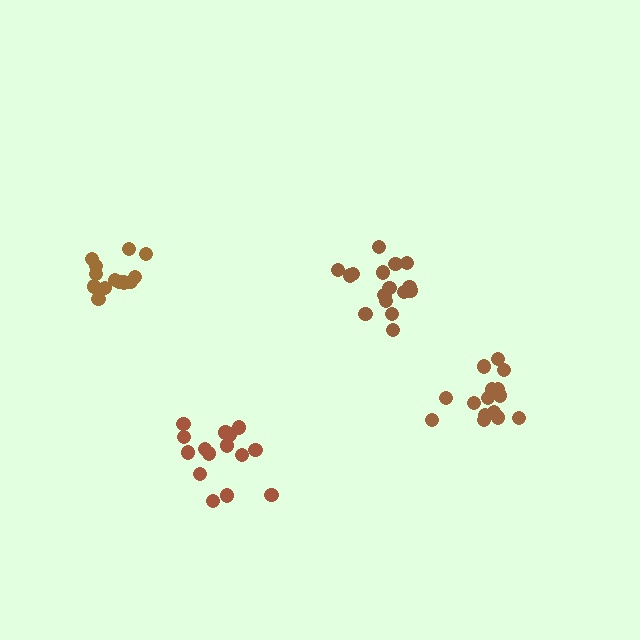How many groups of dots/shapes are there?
There are 4 groups.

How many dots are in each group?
Group 1: 15 dots, Group 2: 16 dots, Group 3: 13 dots, Group 4: 15 dots (59 total).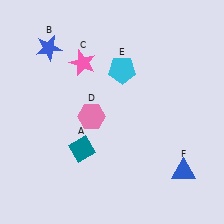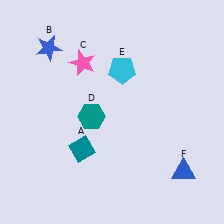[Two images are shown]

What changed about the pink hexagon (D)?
In Image 1, D is pink. In Image 2, it changed to teal.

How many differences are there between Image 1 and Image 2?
There is 1 difference between the two images.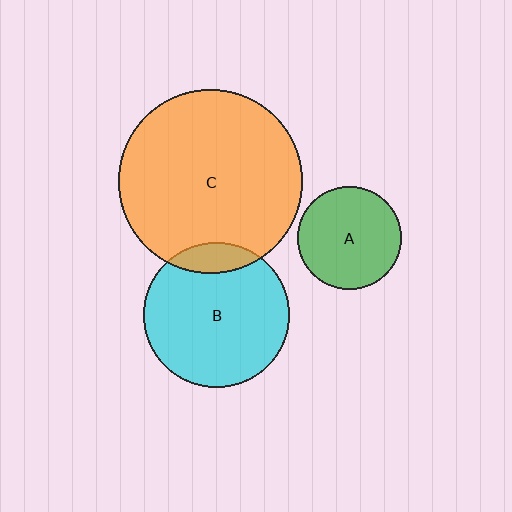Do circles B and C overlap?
Yes.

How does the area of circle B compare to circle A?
Approximately 2.0 times.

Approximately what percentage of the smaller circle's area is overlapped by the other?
Approximately 10%.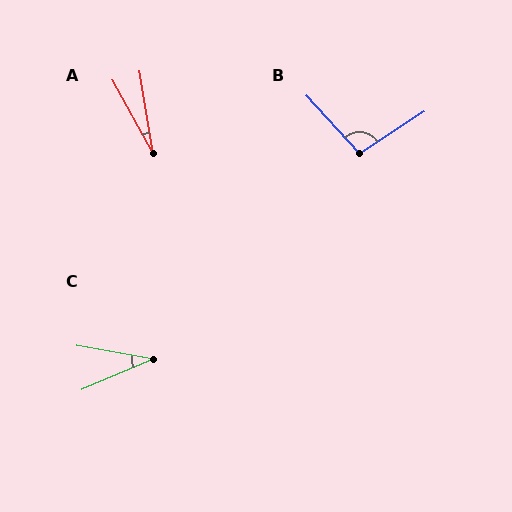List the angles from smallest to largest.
A (20°), C (33°), B (99°).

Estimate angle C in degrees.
Approximately 33 degrees.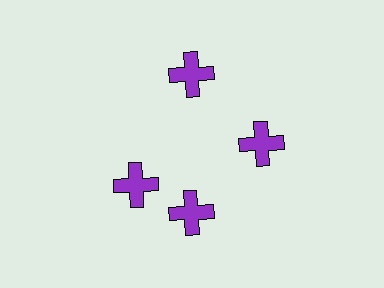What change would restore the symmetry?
The symmetry would be restored by rotating it back into even spacing with its neighbors so that all 4 crosses sit at equal angles and equal distance from the center.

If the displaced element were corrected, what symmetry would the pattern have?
It would have 4-fold rotational symmetry — the pattern would map onto itself every 90 degrees.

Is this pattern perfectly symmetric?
No. The 4 purple crosses are arranged in a ring, but one element near the 9 o'clock position is rotated out of alignment along the ring, breaking the 4-fold rotational symmetry.